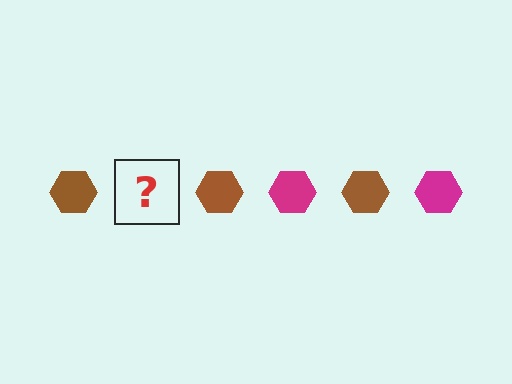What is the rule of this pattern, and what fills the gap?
The rule is that the pattern cycles through brown, magenta hexagons. The gap should be filled with a magenta hexagon.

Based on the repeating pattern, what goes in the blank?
The blank should be a magenta hexagon.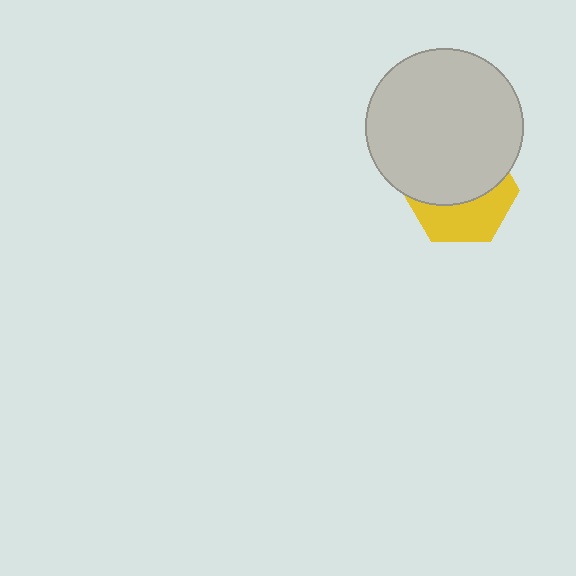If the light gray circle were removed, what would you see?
You would see the complete yellow hexagon.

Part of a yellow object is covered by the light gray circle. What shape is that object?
It is a hexagon.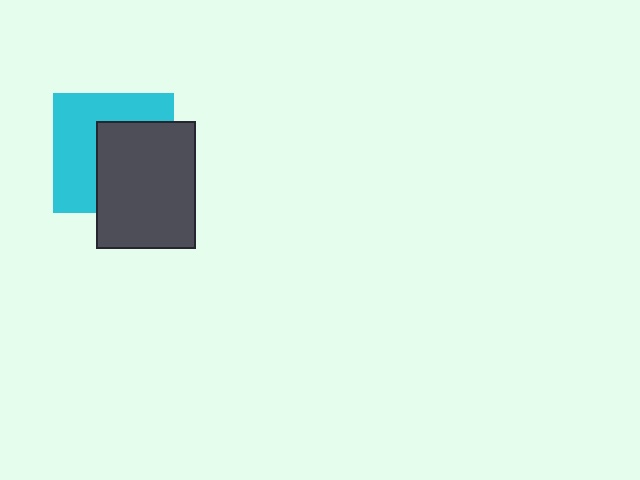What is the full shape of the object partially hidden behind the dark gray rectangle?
The partially hidden object is a cyan square.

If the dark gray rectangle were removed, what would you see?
You would see the complete cyan square.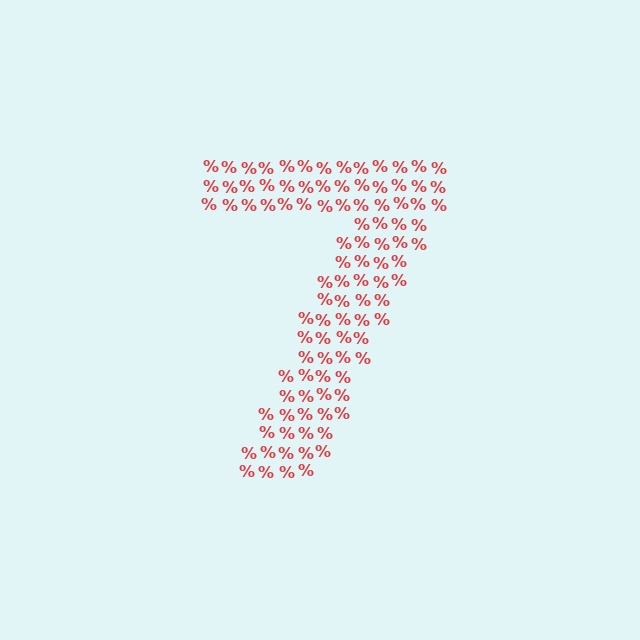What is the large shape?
The large shape is the digit 7.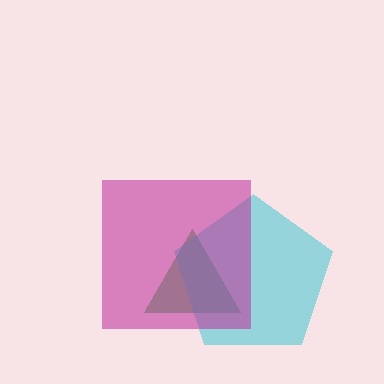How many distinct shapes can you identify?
There are 3 distinct shapes: a green triangle, a cyan pentagon, a magenta square.